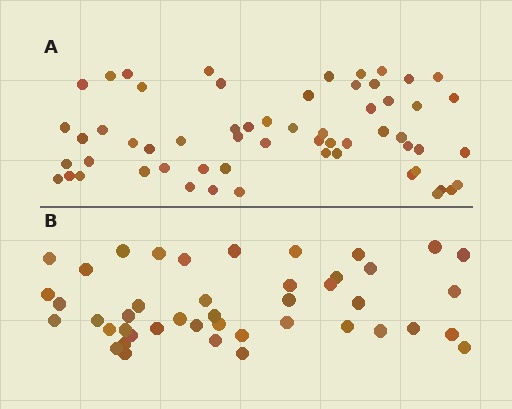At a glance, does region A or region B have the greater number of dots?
Region A (the top region) has more dots.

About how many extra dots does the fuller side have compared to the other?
Region A has approximately 15 more dots than region B.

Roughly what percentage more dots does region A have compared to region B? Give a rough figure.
About 35% more.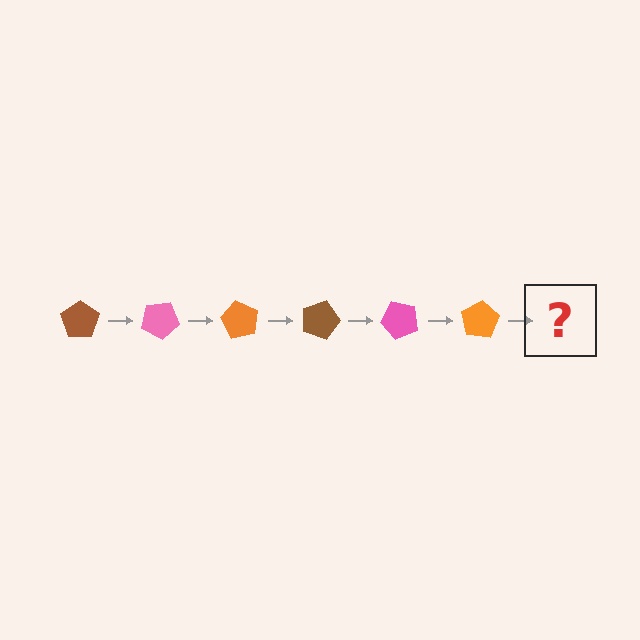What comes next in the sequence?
The next element should be a brown pentagon, rotated 180 degrees from the start.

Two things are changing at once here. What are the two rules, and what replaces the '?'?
The two rules are that it rotates 30 degrees each step and the color cycles through brown, pink, and orange. The '?' should be a brown pentagon, rotated 180 degrees from the start.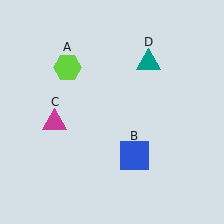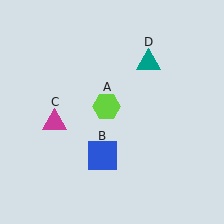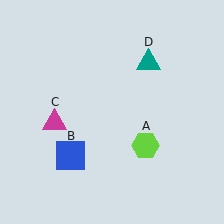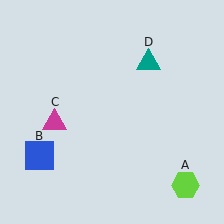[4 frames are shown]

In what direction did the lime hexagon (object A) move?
The lime hexagon (object A) moved down and to the right.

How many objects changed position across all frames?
2 objects changed position: lime hexagon (object A), blue square (object B).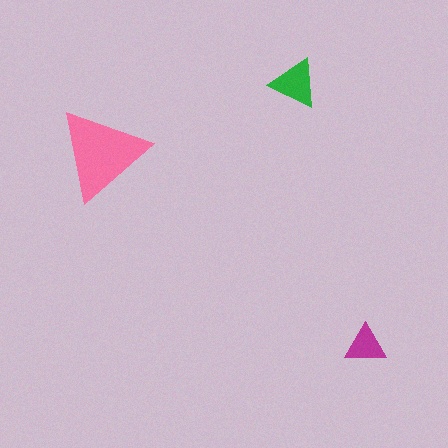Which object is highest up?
The green triangle is topmost.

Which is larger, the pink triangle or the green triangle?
The pink one.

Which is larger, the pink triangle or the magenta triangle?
The pink one.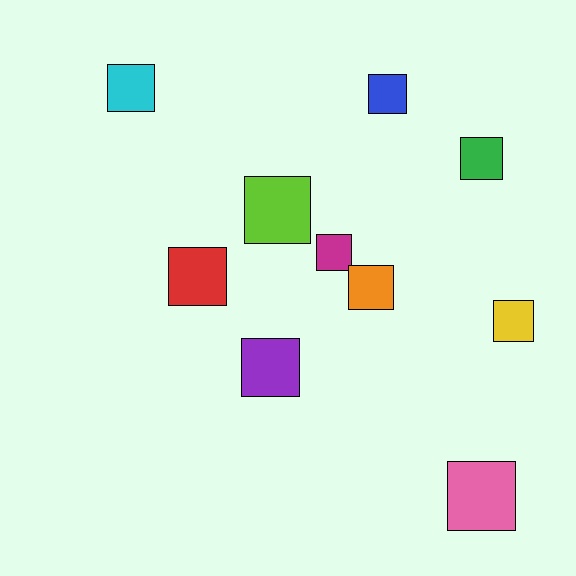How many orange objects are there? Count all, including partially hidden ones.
There is 1 orange object.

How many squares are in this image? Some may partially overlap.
There are 10 squares.